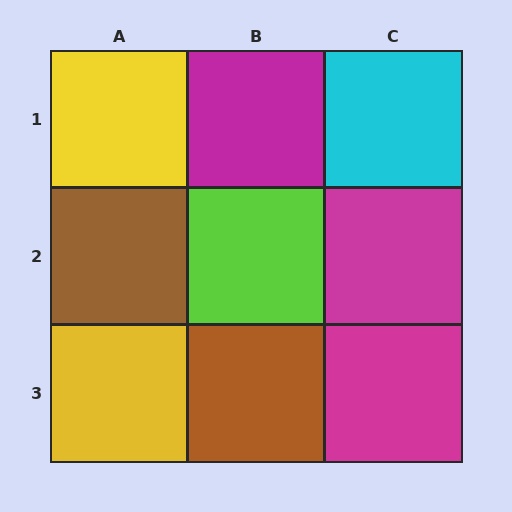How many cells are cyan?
1 cell is cyan.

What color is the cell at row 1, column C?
Cyan.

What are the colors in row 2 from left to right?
Brown, lime, magenta.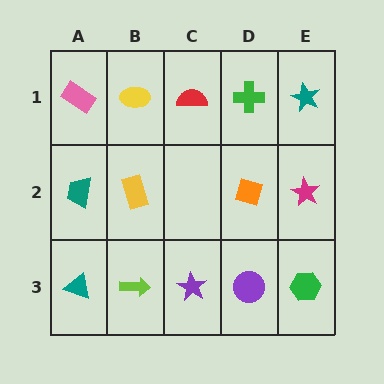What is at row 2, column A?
A teal trapezoid.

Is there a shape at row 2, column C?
No, that cell is empty.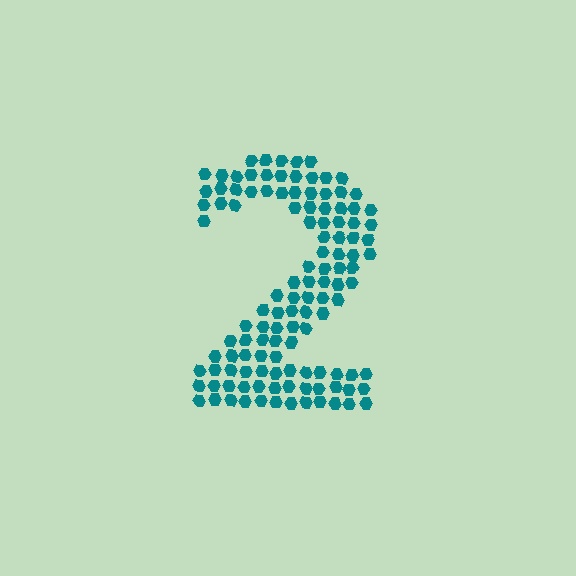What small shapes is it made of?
It is made of small hexagons.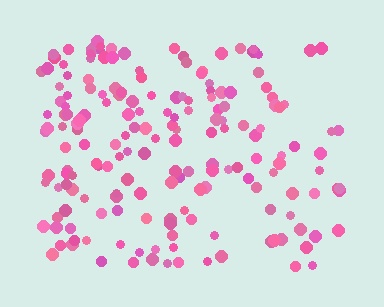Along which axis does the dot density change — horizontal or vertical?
Horizontal.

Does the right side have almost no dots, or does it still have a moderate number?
Still a moderate number, just noticeably fewer than the left.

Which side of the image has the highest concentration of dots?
The left.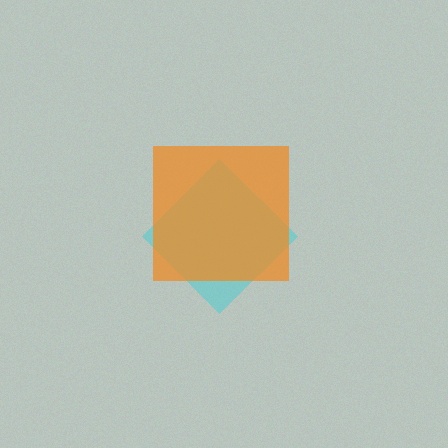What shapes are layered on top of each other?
The layered shapes are: a cyan diamond, an orange square.